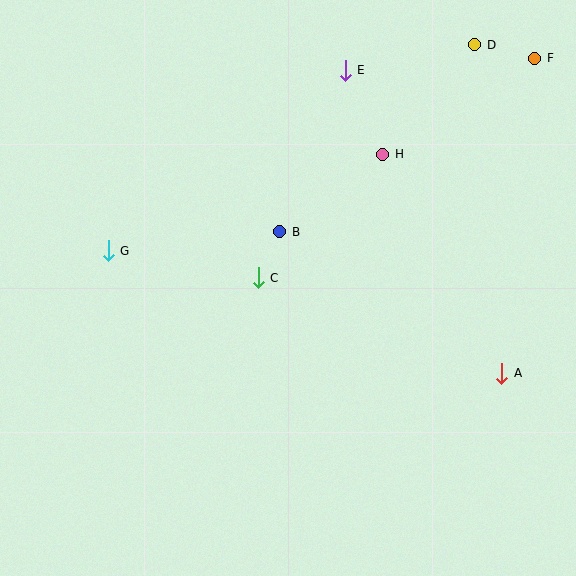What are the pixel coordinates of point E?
Point E is at (345, 70).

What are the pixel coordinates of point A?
Point A is at (502, 373).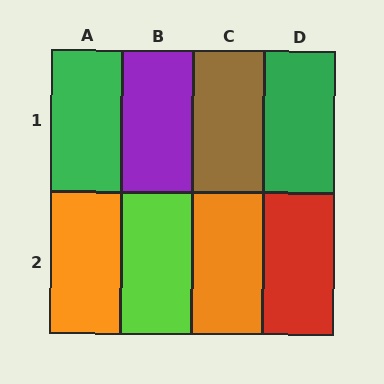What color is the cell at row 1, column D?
Green.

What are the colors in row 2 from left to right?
Orange, lime, orange, red.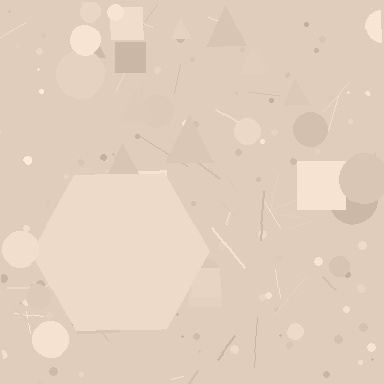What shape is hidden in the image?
A hexagon is hidden in the image.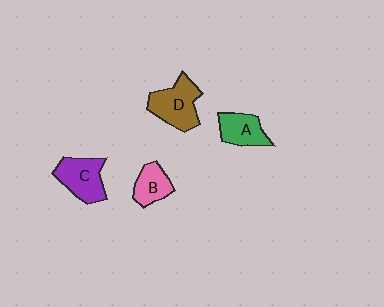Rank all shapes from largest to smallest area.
From largest to smallest: D (brown), C (purple), A (green), B (pink).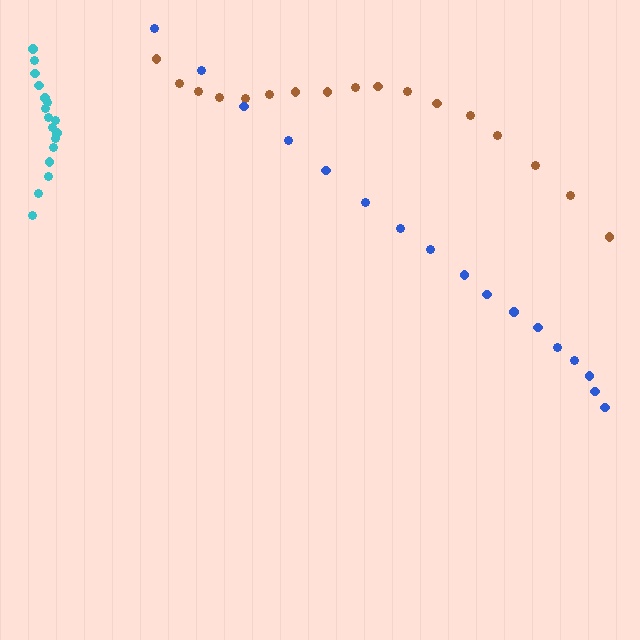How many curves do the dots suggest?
There are 3 distinct paths.